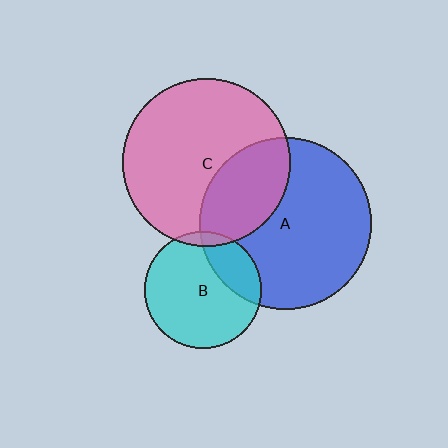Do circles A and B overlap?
Yes.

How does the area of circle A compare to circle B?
Approximately 2.2 times.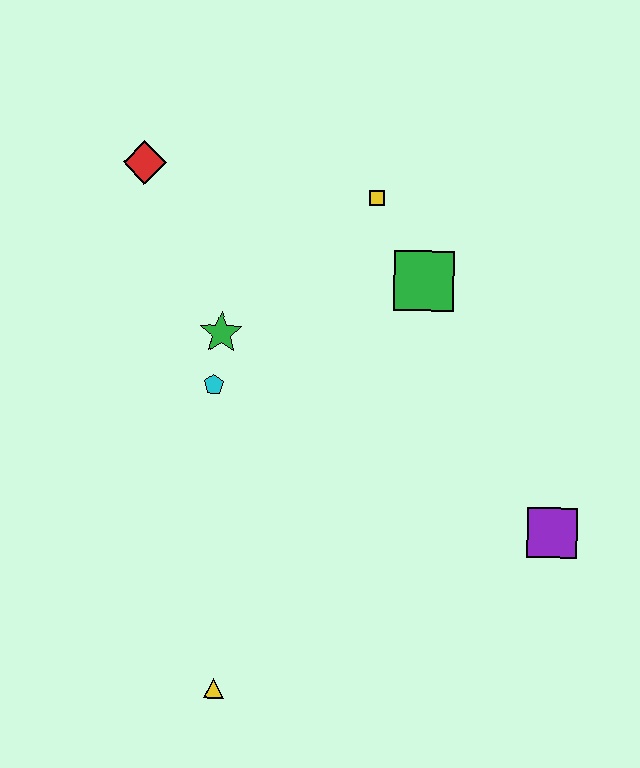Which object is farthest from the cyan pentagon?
The purple square is farthest from the cyan pentagon.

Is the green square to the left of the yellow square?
No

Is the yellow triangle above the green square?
No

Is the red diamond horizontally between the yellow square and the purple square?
No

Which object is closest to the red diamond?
The green star is closest to the red diamond.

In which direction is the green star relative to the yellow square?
The green star is to the left of the yellow square.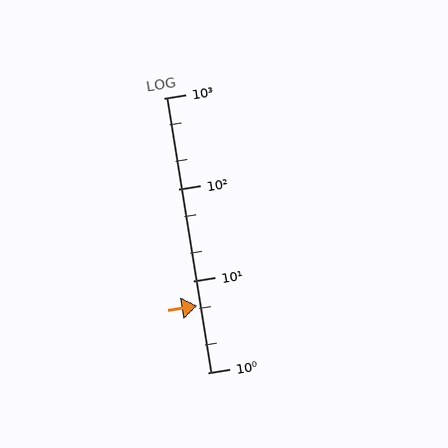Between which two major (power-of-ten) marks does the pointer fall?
The pointer is between 1 and 10.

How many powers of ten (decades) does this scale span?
The scale spans 3 decades, from 1 to 1000.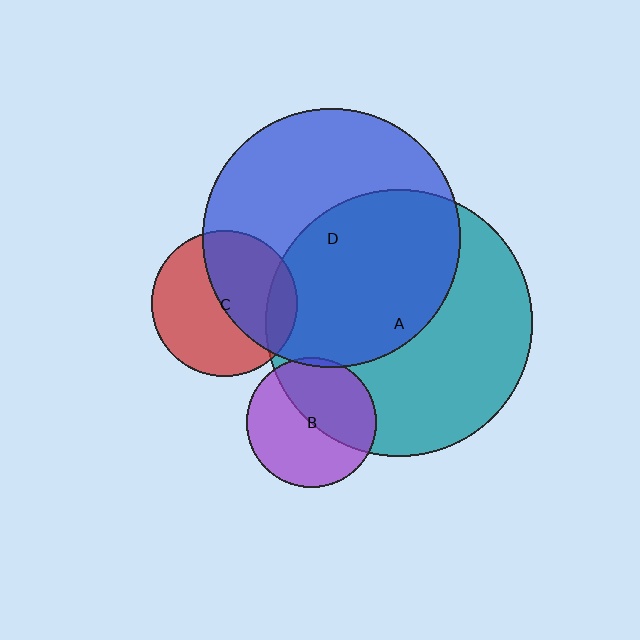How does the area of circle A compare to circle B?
Approximately 4.2 times.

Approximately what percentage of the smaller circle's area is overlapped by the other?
Approximately 15%.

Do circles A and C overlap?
Yes.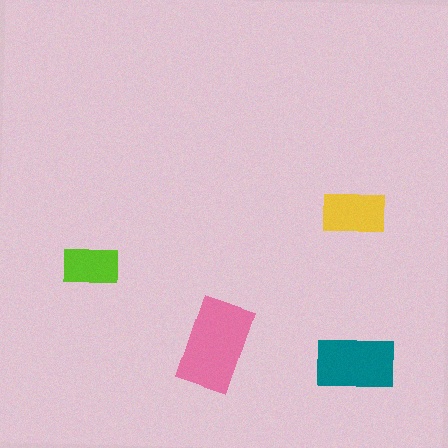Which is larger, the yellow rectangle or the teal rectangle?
The teal one.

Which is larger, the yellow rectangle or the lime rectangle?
The yellow one.